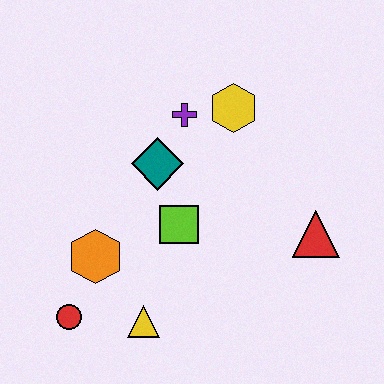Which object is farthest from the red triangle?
The red circle is farthest from the red triangle.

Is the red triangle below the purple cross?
Yes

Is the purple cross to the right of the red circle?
Yes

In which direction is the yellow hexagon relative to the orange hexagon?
The yellow hexagon is above the orange hexagon.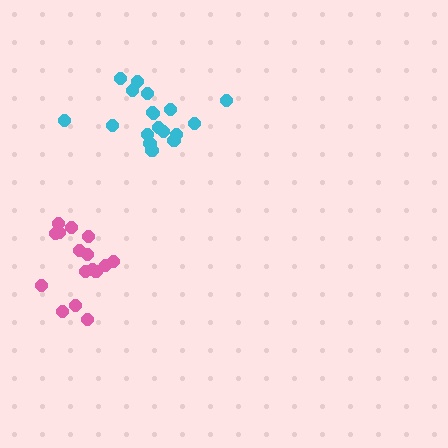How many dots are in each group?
Group 1: 16 dots, Group 2: 18 dots (34 total).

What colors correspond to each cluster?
The clusters are colored: pink, cyan.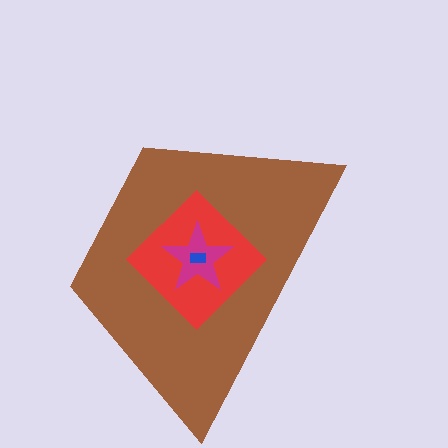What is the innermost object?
The blue rectangle.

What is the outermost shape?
The brown trapezoid.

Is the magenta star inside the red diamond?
Yes.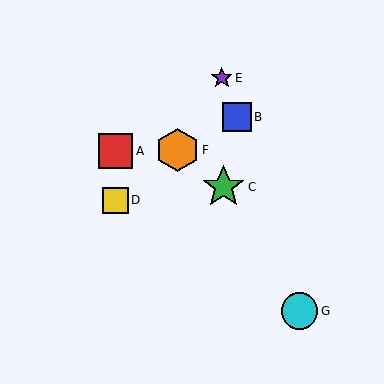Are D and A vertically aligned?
Yes, both are at x≈115.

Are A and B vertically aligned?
No, A is at x≈115 and B is at x≈237.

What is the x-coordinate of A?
Object A is at x≈115.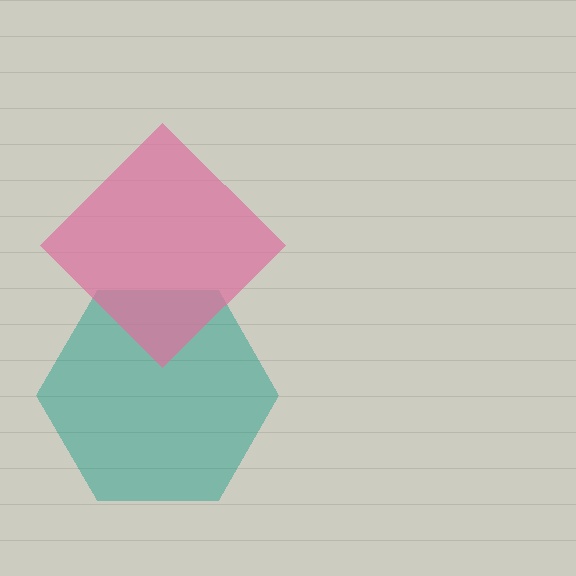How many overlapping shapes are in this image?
There are 2 overlapping shapes in the image.